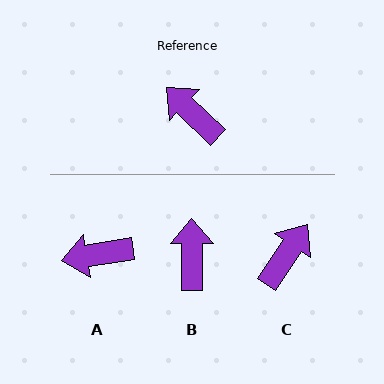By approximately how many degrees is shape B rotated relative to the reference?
Approximately 46 degrees clockwise.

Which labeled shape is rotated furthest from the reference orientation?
C, about 80 degrees away.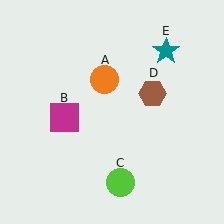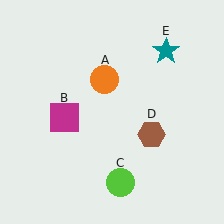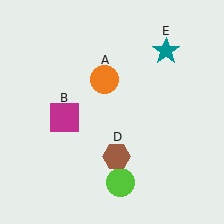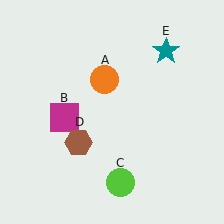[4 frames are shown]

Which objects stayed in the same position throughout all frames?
Orange circle (object A) and magenta square (object B) and lime circle (object C) and teal star (object E) remained stationary.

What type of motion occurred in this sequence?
The brown hexagon (object D) rotated clockwise around the center of the scene.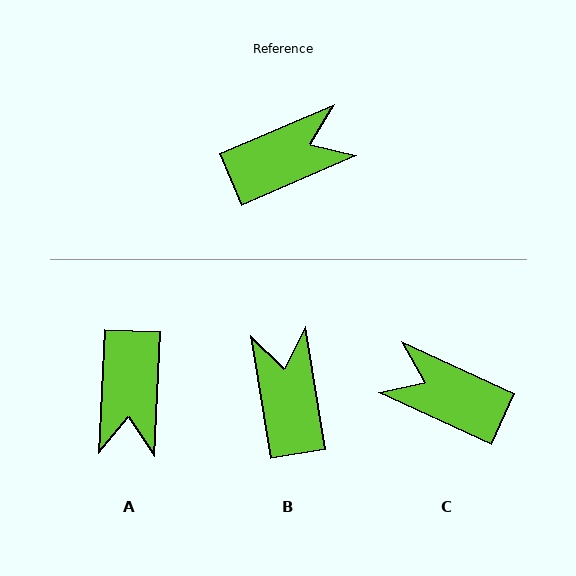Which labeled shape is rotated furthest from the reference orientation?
C, about 132 degrees away.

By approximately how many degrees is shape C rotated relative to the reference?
Approximately 132 degrees counter-clockwise.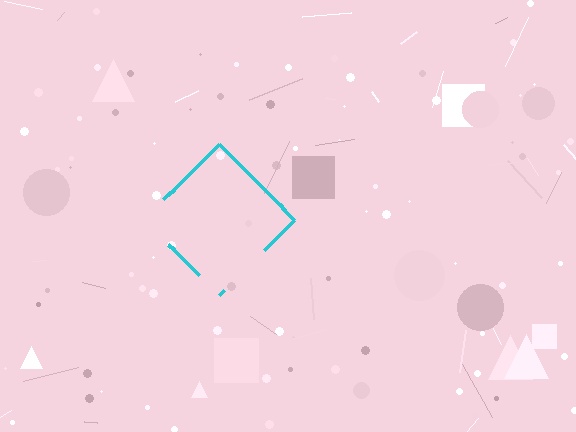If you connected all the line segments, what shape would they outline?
They would outline a diamond.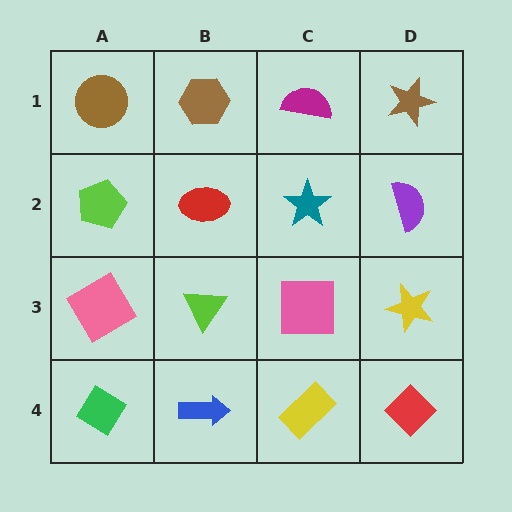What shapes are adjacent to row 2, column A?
A brown circle (row 1, column A), a pink diamond (row 3, column A), a red ellipse (row 2, column B).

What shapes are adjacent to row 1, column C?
A teal star (row 2, column C), a brown hexagon (row 1, column B), a brown star (row 1, column D).